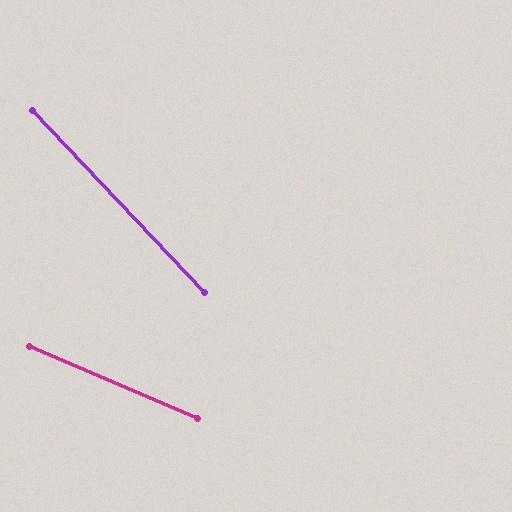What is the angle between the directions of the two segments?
Approximately 23 degrees.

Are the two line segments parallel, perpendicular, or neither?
Neither parallel nor perpendicular — they differ by about 23°.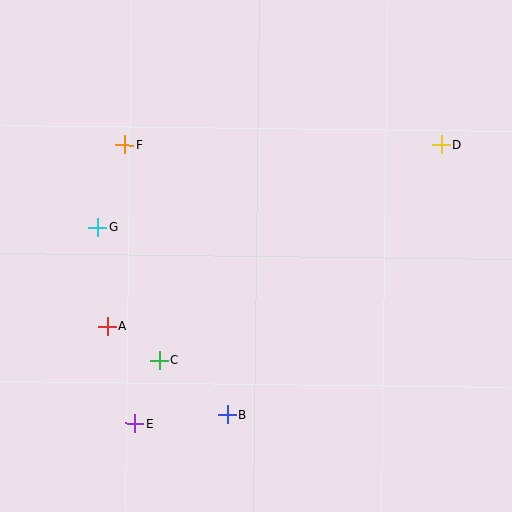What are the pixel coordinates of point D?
Point D is at (442, 145).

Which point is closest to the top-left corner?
Point F is closest to the top-left corner.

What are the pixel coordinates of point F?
Point F is at (125, 145).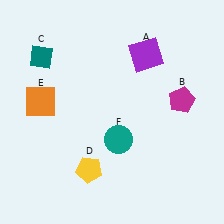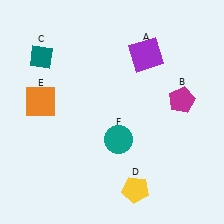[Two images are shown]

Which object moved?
The yellow pentagon (D) moved right.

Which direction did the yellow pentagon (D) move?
The yellow pentagon (D) moved right.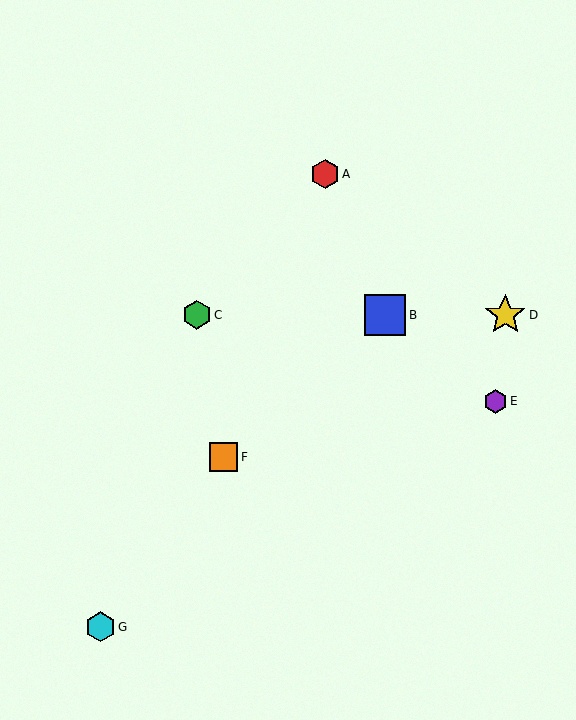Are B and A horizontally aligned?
No, B is at y≈315 and A is at y≈174.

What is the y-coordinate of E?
Object E is at y≈401.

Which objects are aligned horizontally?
Objects B, C, D are aligned horizontally.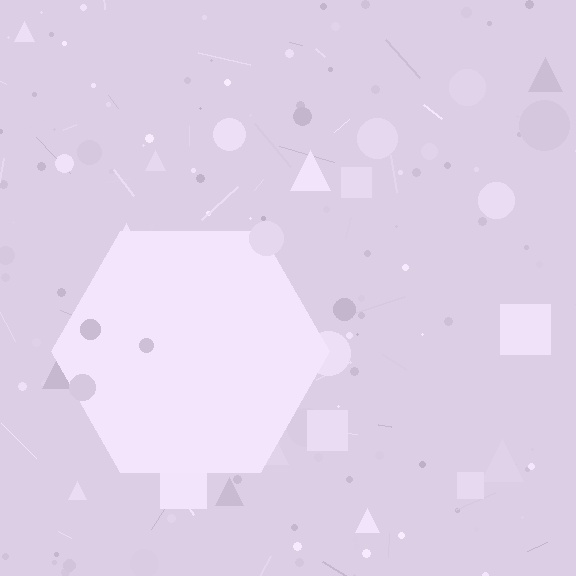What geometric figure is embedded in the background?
A hexagon is embedded in the background.